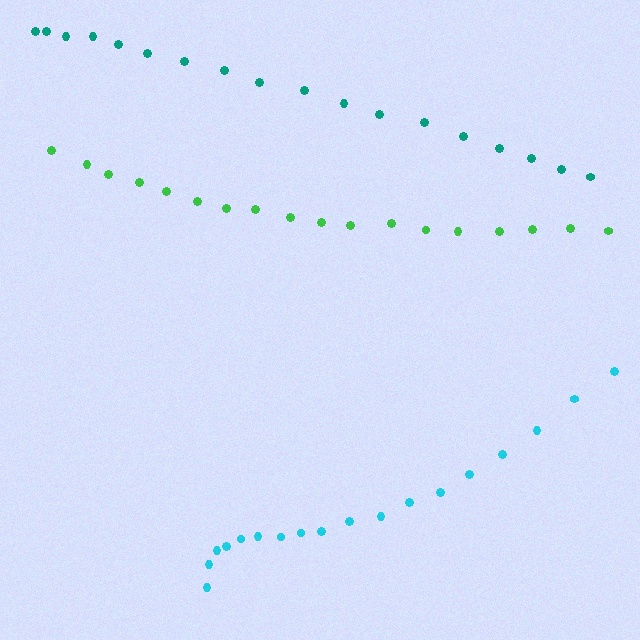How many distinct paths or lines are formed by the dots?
There are 3 distinct paths.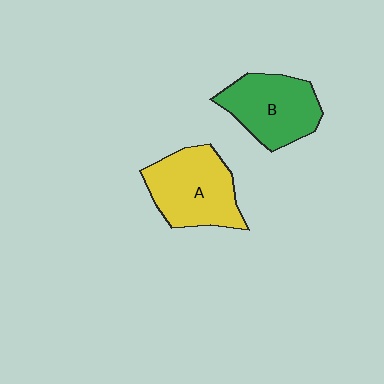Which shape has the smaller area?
Shape B (green).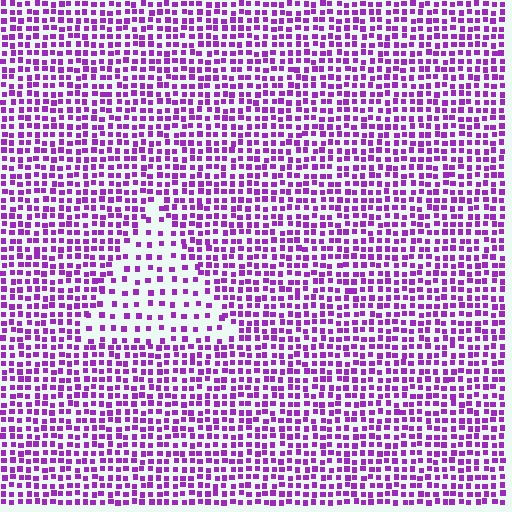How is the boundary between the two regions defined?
The boundary is defined by a change in element density (approximately 2.1x ratio). All elements are the same color, size, and shape.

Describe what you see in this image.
The image contains small purple elements arranged at two different densities. A triangle-shaped region is visible where the elements are less densely packed than the surrounding area.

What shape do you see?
I see a triangle.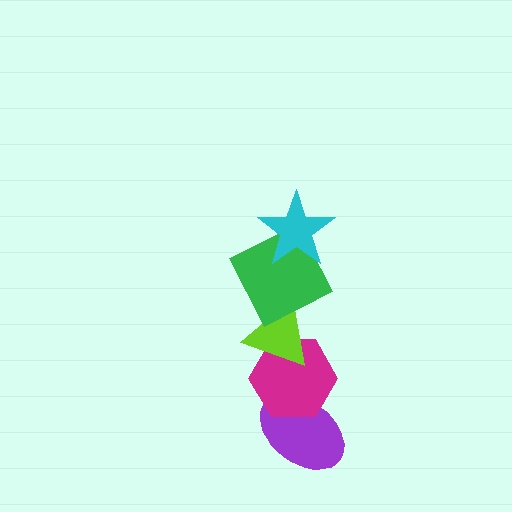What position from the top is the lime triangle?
The lime triangle is 3rd from the top.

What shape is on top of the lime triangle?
The green square is on top of the lime triangle.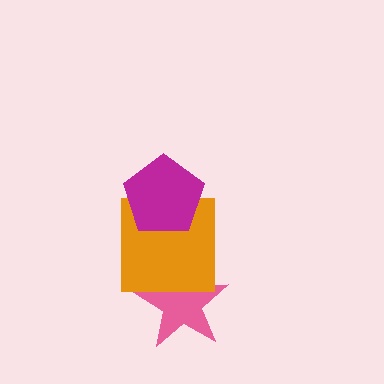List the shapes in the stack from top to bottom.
From top to bottom: the magenta pentagon, the orange square, the pink star.